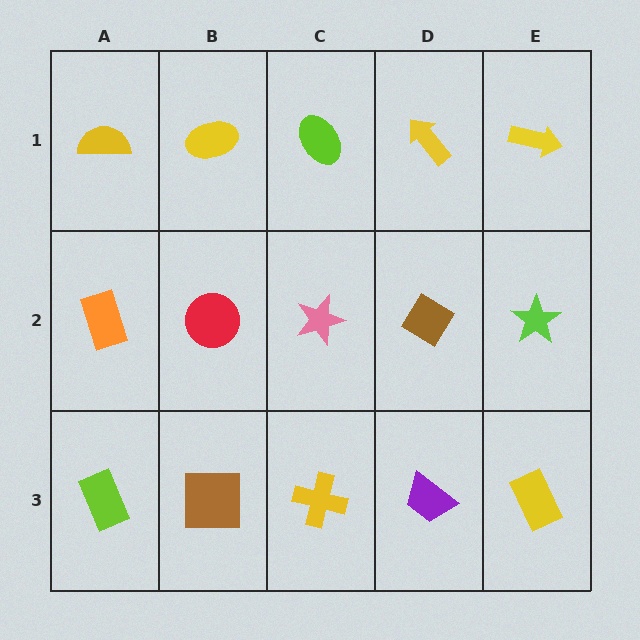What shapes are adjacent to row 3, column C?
A pink star (row 2, column C), a brown square (row 3, column B), a purple trapezoid (row 3, column D).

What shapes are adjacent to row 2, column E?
A yellow arrow (row 1, column E), a yellow rectangle (row 3, column E), a brown diamond (row 2, column D).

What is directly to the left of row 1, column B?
A yellow semicircle.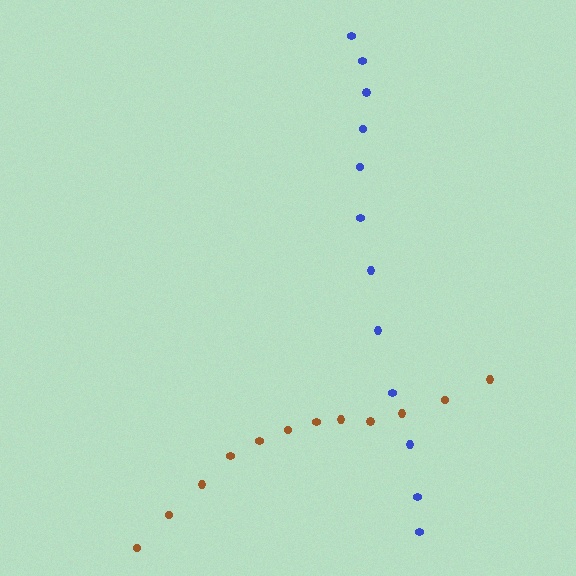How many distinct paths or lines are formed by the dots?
There are 2 distinct paths.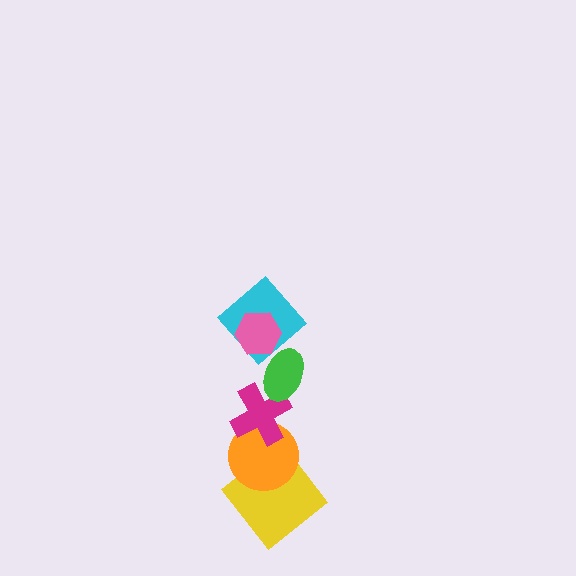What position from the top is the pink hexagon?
The pink hexagon is 1st from the top.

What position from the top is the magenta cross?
The magenta cross is 4th from the top.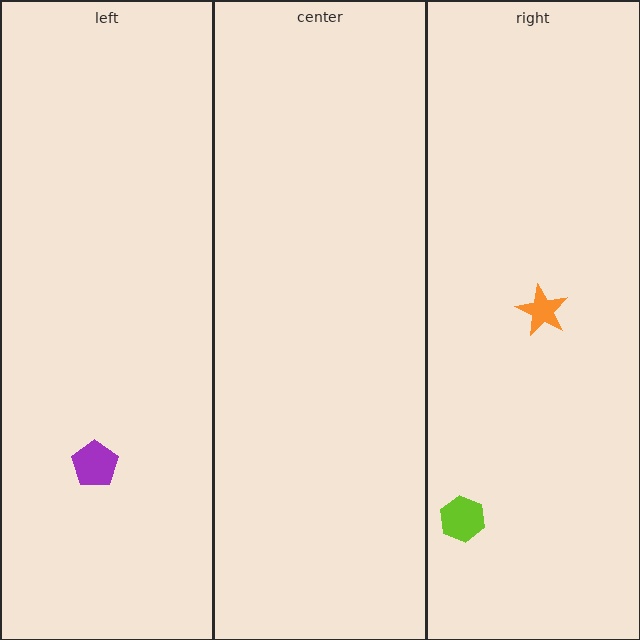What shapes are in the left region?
The purple pentagon.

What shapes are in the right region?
The lime hexagon, the orange star.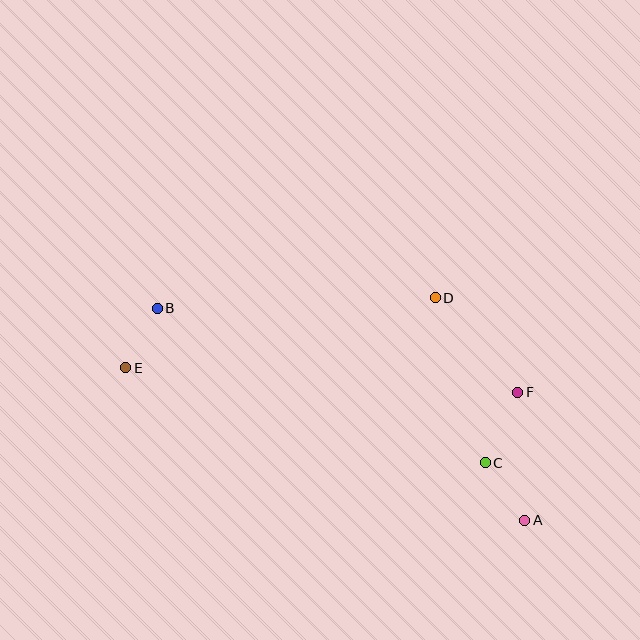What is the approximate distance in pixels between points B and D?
The distance between B and D is approximately 278 pixels.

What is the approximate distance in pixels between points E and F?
The distance between E and F is approximately 393 pixels.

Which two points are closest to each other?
Points B and E are closest to each other.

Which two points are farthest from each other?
Points A and E are farthest from each other.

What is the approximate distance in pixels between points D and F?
The distance between D and F is approximately 125 pixels.